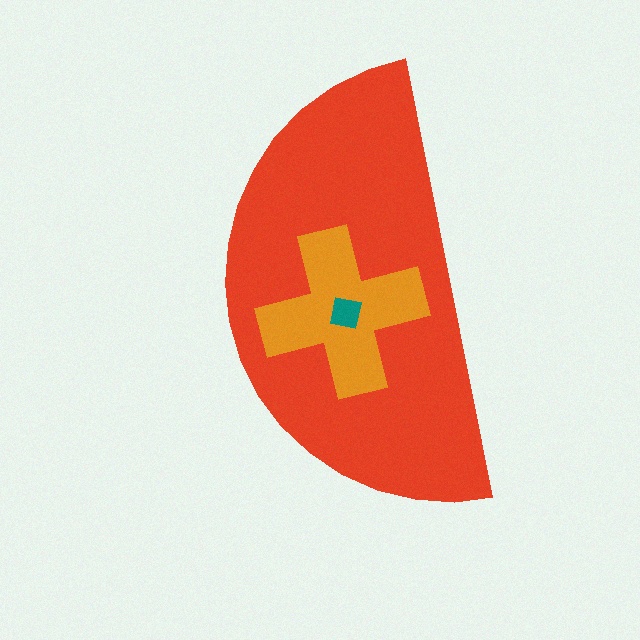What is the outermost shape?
The red semicircle.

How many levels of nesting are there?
3.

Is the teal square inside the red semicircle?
Yes.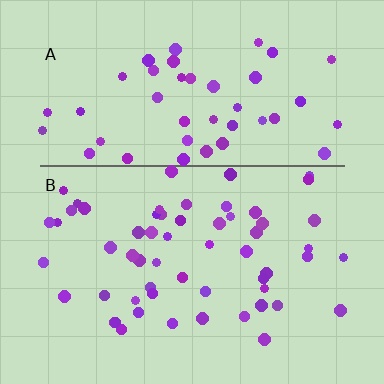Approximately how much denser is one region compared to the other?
Approximately 1.2× — region B over region A.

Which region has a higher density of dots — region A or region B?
B (the bottom).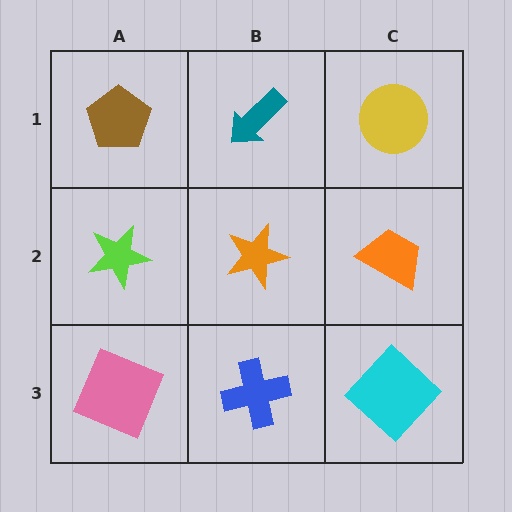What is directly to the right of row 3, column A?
A blue cross.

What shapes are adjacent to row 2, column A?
A brown pentagon (row 1, column A), a pink square (row 3, column A), an orange star (row 2, column B).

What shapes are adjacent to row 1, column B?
An orange star (row 2, column B), a brown pentagon (row 1, column A), a yellow circle (row 1, column C).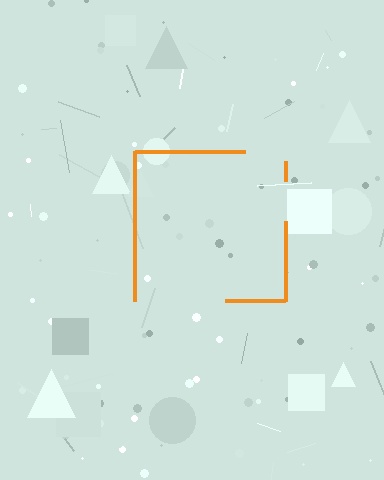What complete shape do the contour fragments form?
The contour fragments form a square.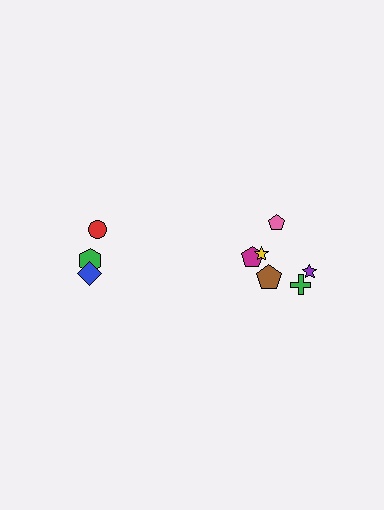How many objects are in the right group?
There are 6 objects.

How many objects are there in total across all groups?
There are 9 objects.